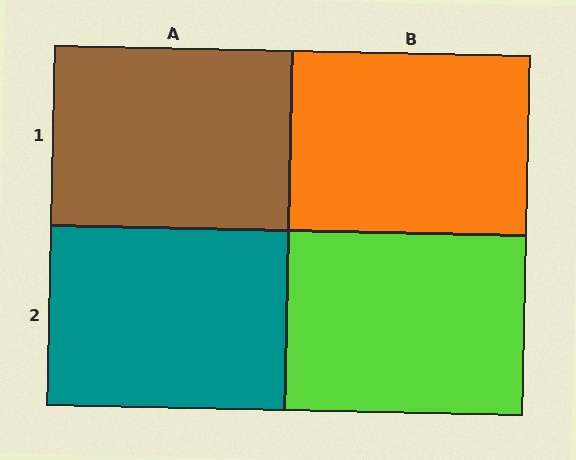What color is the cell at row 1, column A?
Brown.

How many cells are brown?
1 cell is brown.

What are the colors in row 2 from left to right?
Teal, lime.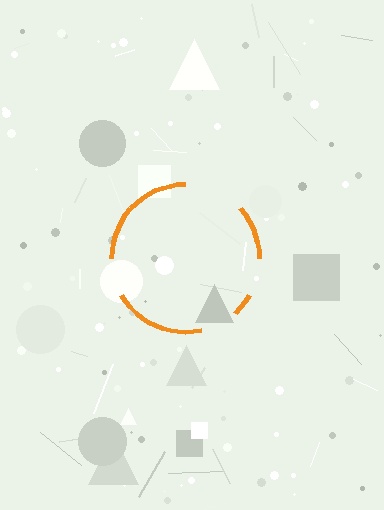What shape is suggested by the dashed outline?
The dashed outline suggests a circle.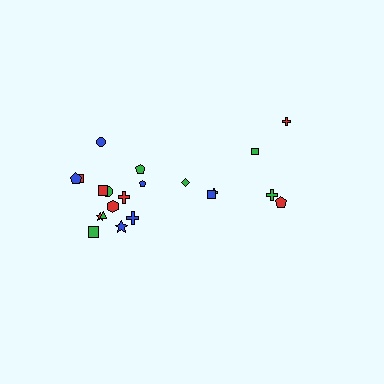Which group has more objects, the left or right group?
The left group.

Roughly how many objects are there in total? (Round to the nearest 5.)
Roughly 20 objects in total.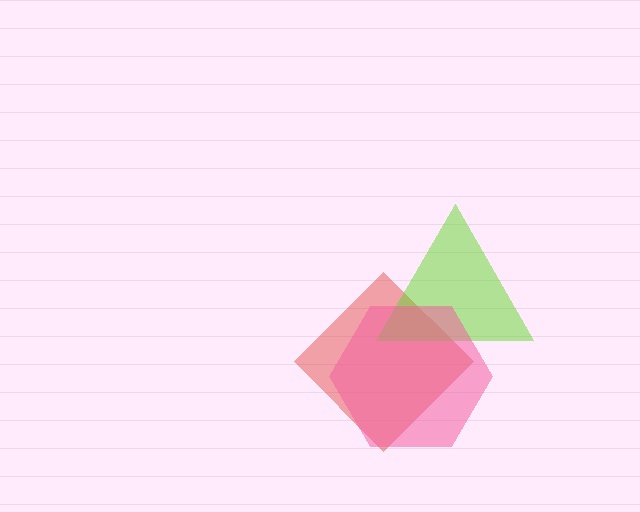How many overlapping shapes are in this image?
There are 3 overlapping shapes in the image.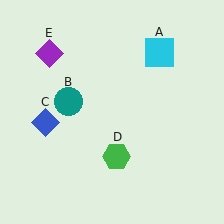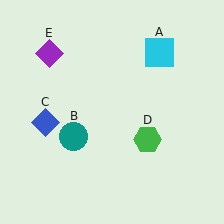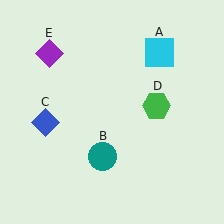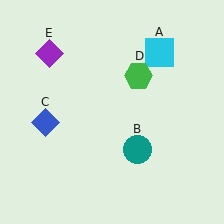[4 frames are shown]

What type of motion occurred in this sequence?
The teal circle (object B), green hexagon (object D) rotated counterclockwise around the center of the scene.